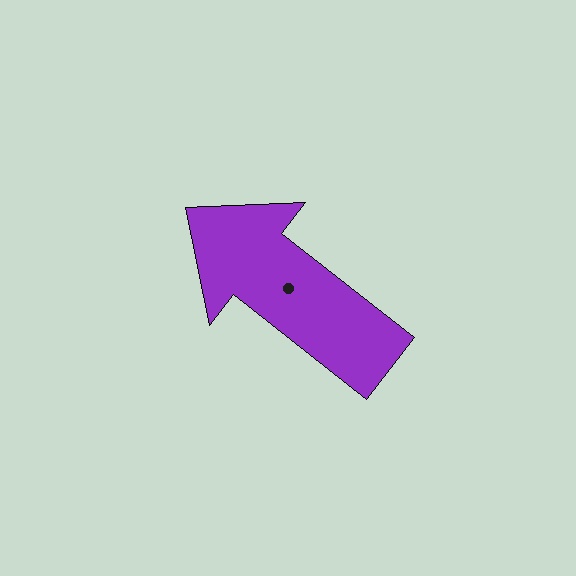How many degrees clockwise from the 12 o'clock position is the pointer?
Approximately 308 degrees.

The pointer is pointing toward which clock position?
Roughly 10 o'clock.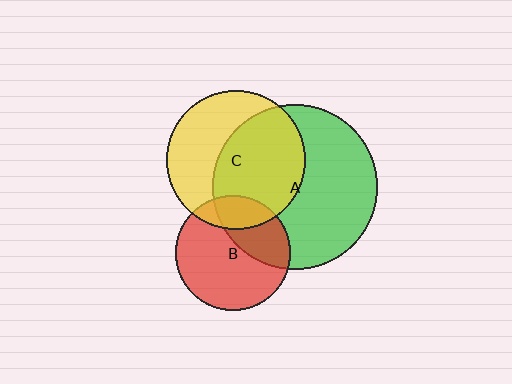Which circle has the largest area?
Circle A (green).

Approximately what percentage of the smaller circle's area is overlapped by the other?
Approximately 55%.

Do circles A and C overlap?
Yes.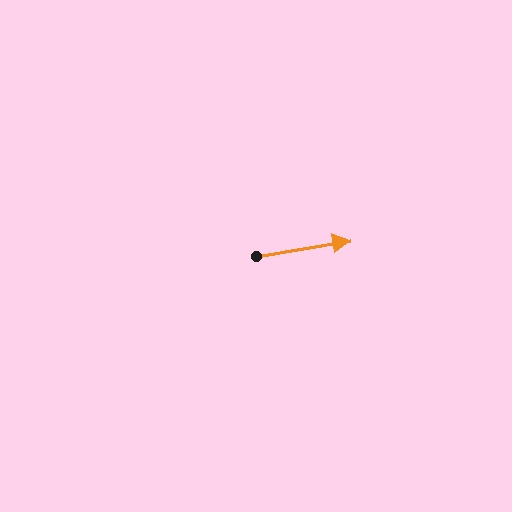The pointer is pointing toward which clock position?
Roughly 3 o'clock.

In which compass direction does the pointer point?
East.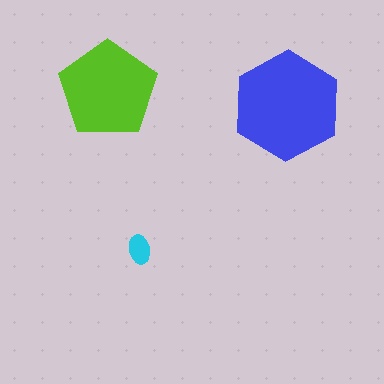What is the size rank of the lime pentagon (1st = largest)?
2nd.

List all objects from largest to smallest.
The blue hexagon, the lime pentagon, the cyan ellipse.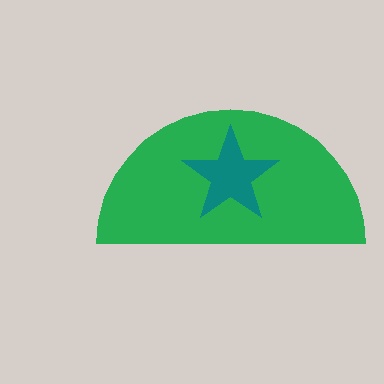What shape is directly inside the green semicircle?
The teal star.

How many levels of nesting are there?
2.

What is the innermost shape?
The teal star.